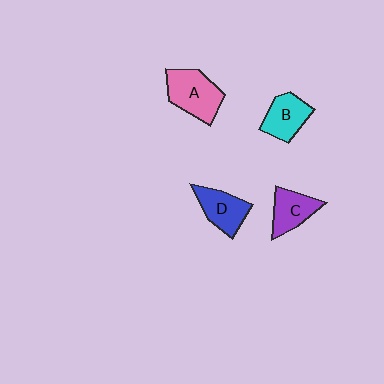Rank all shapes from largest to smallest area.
From largest to smallest: A (pink), D (blue), B (cyan), C (purple).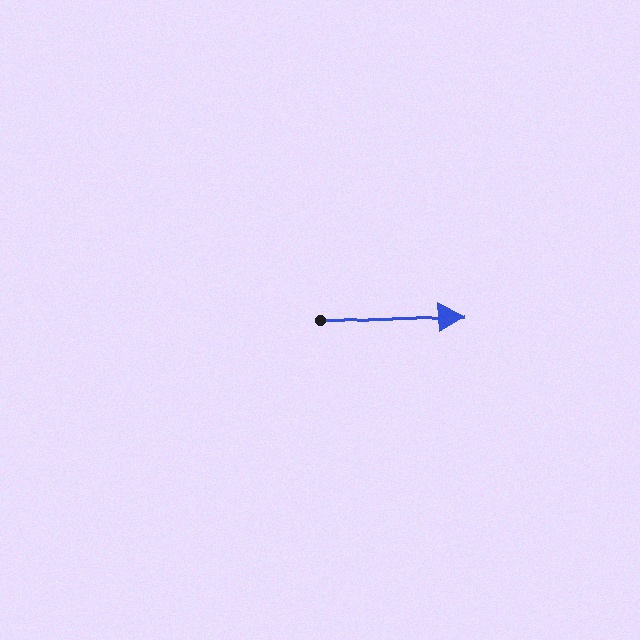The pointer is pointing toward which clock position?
Roughly 3 o'clock.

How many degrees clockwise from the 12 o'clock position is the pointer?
Approximately 88 degrees.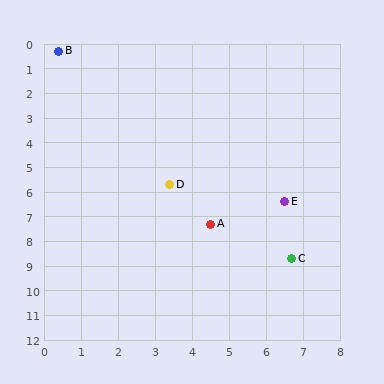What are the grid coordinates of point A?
Point A is at approximately (4.5, 7.3).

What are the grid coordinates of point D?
Point D is at approximately (3.4, 5.7).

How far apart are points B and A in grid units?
Points B and A are about 8.1 grid units apart.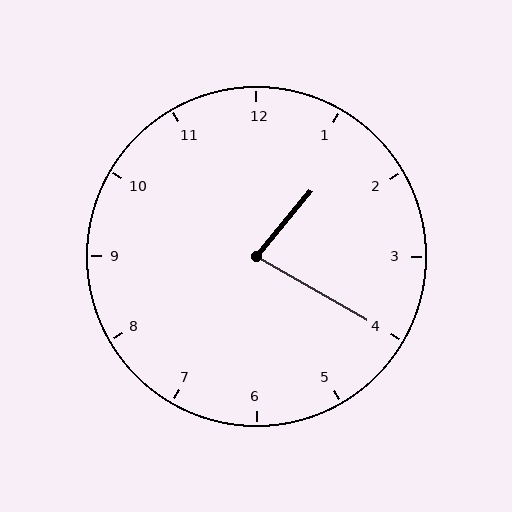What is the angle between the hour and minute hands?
Approximately 80 degrees.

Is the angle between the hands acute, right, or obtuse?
It is acute.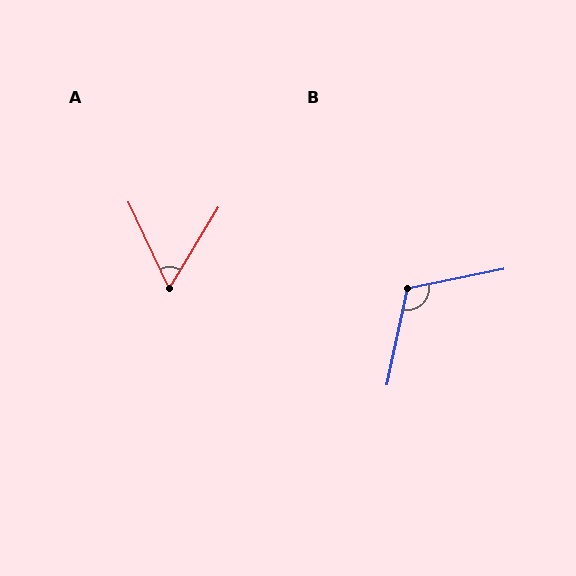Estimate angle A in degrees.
Approximately 56 degrees.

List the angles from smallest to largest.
A (56°), B (114°).